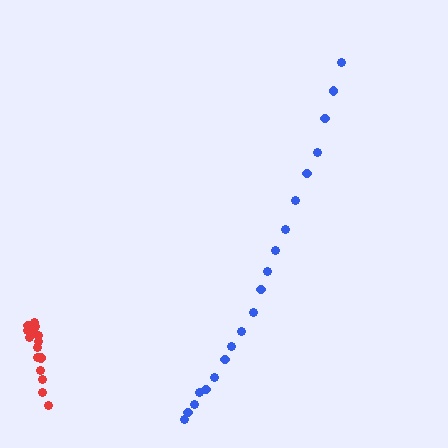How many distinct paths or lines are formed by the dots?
There are 2 distinct paths.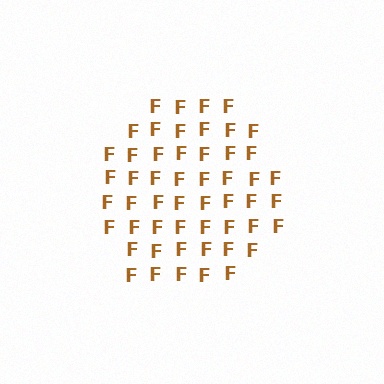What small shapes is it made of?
It is made of small letter F's.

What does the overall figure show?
The overall figure shows a hexagon.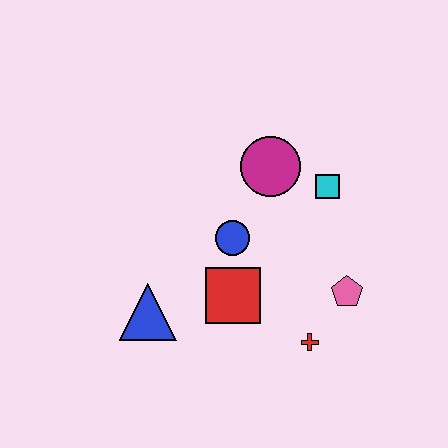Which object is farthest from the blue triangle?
The cyan square is farthest from the blue triangle.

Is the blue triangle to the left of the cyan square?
Yes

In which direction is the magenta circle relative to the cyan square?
The magenta circle is to the left of the cyan square.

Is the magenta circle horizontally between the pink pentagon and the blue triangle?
Yes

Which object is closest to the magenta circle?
The cyan square is closest to the magenta circle.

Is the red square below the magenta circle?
Yes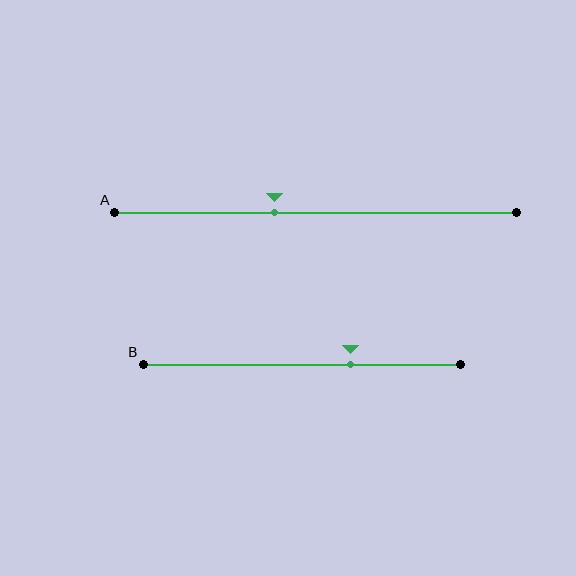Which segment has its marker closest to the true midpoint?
Segment A has its marker closest to the true midpoint.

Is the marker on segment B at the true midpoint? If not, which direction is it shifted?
No, the marker on segment B is shifted to the right by about 15% of the segment length.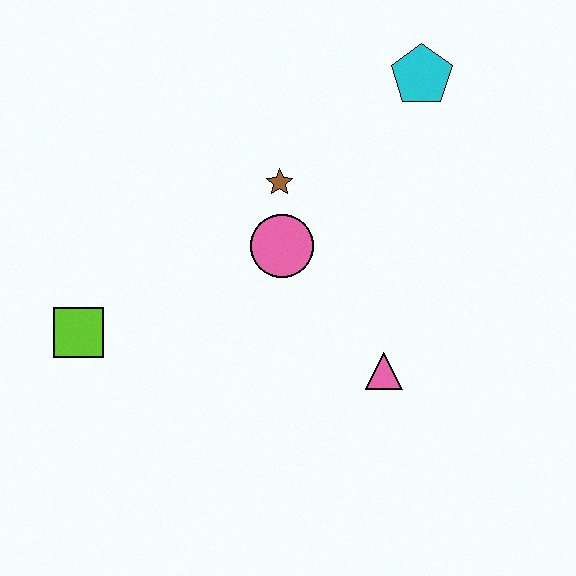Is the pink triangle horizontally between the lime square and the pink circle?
No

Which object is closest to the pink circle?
The brown star is closest to the pink circle.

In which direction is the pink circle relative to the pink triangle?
The pink circle is above the pink triangle.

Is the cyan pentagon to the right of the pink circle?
Yes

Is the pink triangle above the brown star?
No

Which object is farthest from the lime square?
The cyan pentagon is farthest from the lime square.